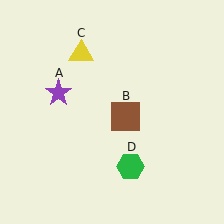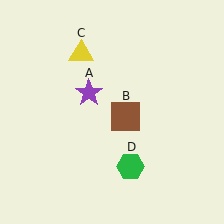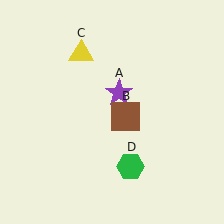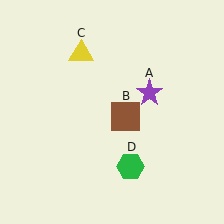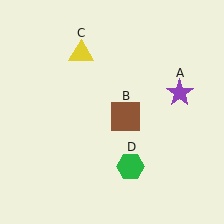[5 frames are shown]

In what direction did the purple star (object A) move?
The purple star (object A) moved right.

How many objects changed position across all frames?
1 object changed position: purple star (object A).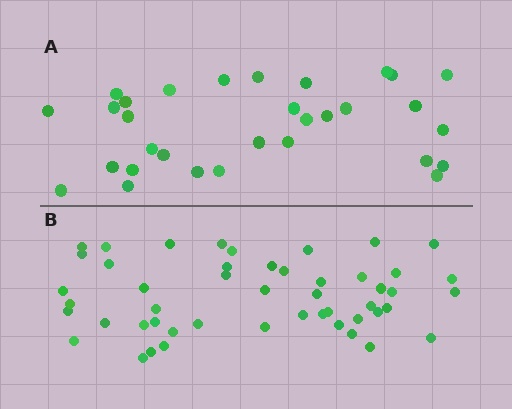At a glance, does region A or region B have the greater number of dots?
Region B (the bottom region) has more dots.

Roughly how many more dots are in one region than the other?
Region B has approximately 20 more dots than region A.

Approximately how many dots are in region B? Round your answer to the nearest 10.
About 50 dots. (The exact count is 49, which rounds to 50.)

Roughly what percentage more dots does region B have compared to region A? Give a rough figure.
About 60% more.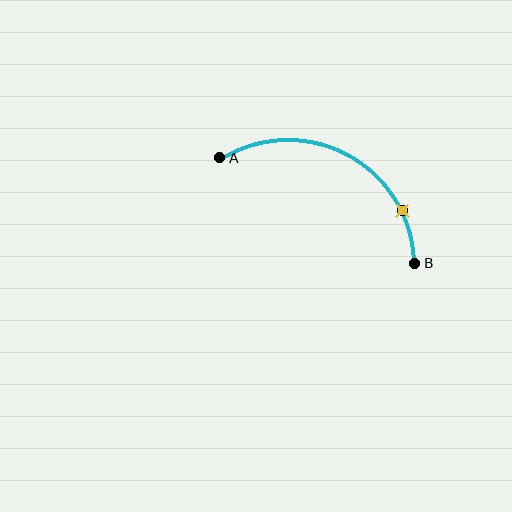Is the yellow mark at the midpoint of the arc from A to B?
No. The yellow mark lies on the arc but is closer to endpoint B. The arc midpoint would be at the point on the curve equidistant along the arc from both A and B.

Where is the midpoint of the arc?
The arc midpoint is the point on the curve farthest from the straight line joining A and B. It sits above that line.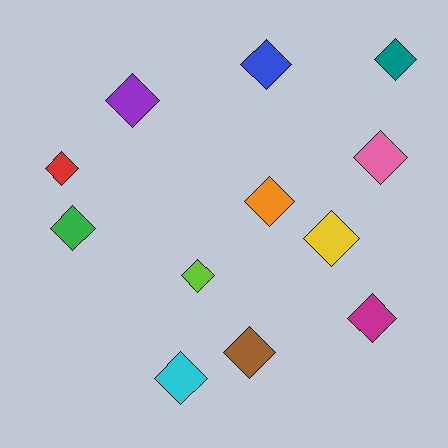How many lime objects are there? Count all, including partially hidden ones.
There is 1 lime object.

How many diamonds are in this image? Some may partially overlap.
There are 12 diamonds.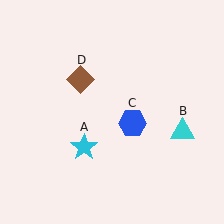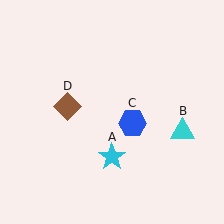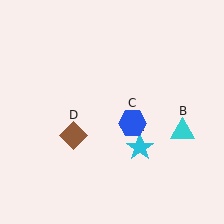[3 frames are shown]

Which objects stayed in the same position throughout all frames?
Cyan triangle (object B) and blue hexagon (object C) remained stationary.